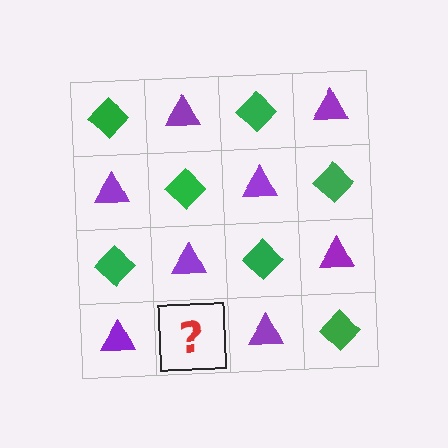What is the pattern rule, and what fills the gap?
The rule is that it alternates green diamond and purple triangle in a checkerboard pattern. The gap should be filled with a green diamond.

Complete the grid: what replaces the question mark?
The question mark should be replaced with a green diamond.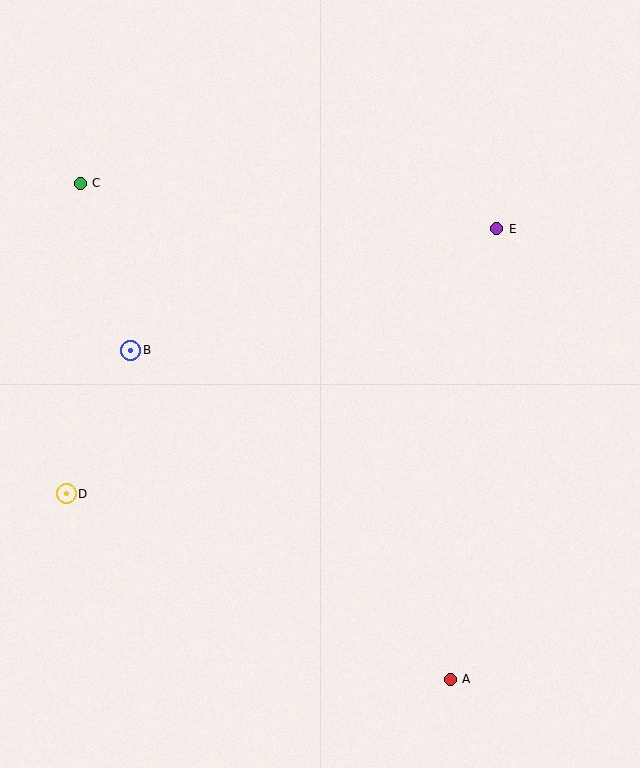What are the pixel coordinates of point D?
Point D is at (66, 494).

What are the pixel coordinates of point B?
Point B is at (131, 350).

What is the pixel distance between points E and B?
The distance between E and B is 386 pixels.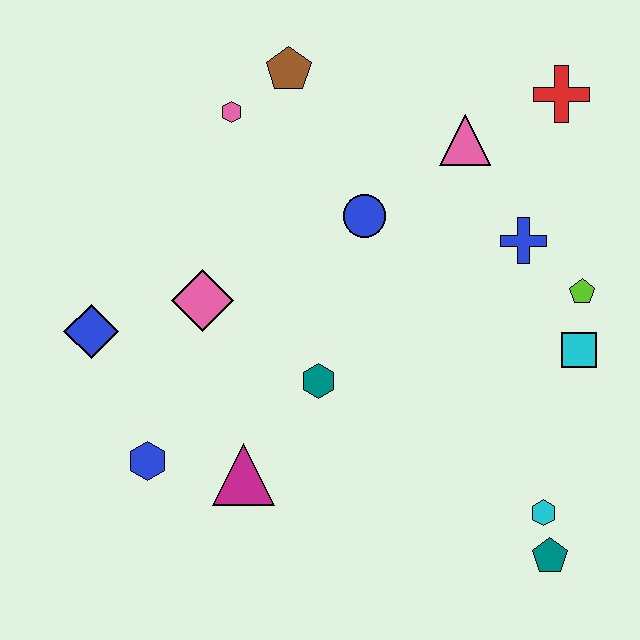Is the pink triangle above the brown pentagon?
No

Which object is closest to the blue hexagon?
The magenta triangle is closest to the blue hexagon.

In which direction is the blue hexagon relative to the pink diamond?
The blue hexagon is below the pink diamond.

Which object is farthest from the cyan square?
The blue diamond is farthest from the cyan square.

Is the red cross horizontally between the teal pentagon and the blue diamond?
No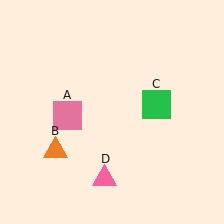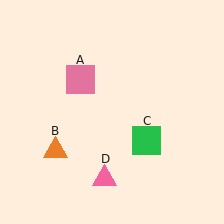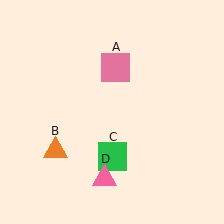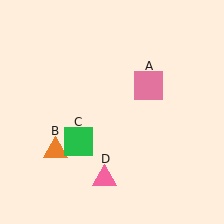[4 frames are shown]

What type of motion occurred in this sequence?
The pink square (object A), green square (object C) rotated clockwise around the center of the scene.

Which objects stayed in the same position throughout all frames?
Orange triangle (object B) and pink triangle (object D) remained stationary.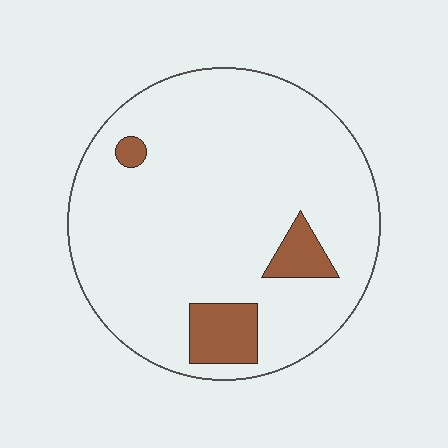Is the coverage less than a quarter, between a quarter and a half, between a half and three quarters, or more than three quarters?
Less than a quarter.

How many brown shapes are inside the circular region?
3.